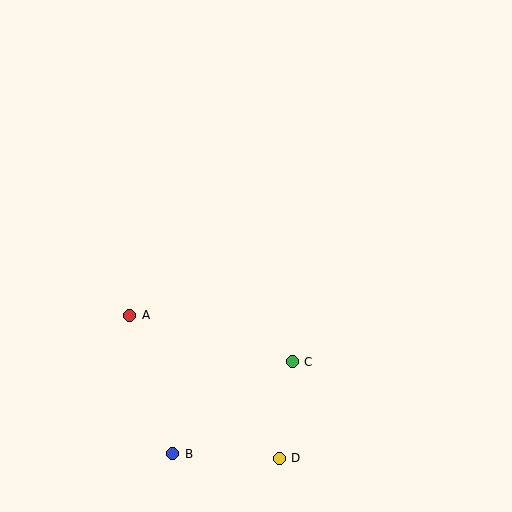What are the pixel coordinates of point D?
Point D is at (279, 458).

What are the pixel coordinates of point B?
Point B is at (173, 454).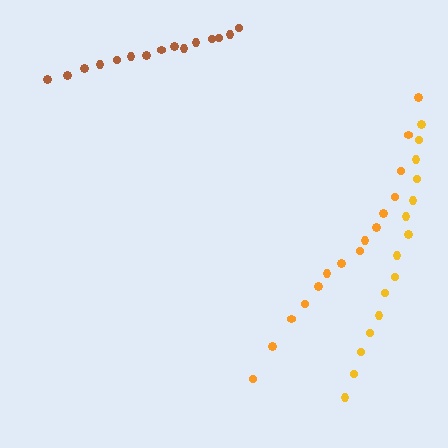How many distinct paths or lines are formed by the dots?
There are 3 distinct paths.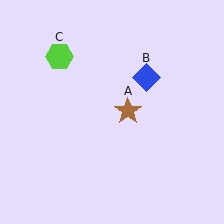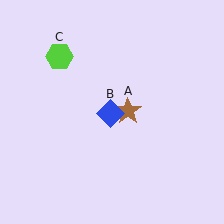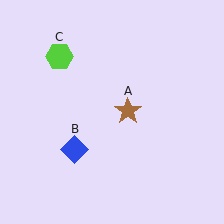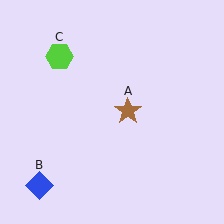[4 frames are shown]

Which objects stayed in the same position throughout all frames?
Brown star (object A) and lime hexagon (object C) remained stationary.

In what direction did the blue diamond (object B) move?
The blue diamond (object B) moved down and to the left.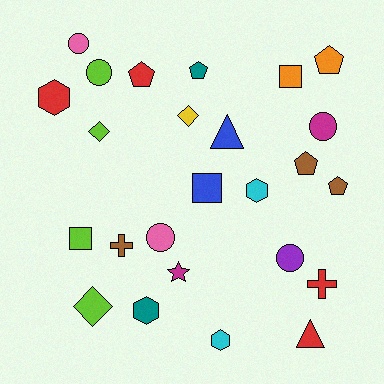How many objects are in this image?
There are 25 objects.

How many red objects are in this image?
There are 4 red objects.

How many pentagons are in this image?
There are 5 pentagons.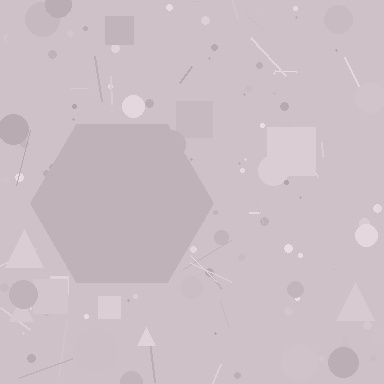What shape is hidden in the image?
A hexagon is hidden in the image.